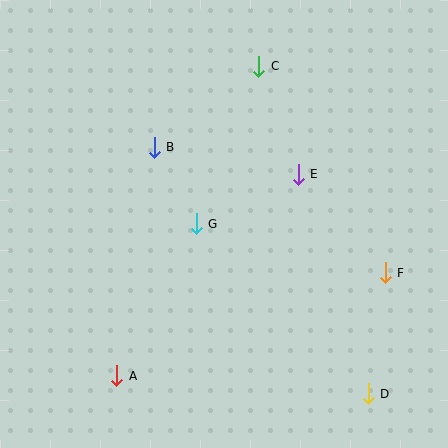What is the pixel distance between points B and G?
The distance between B and G is 87 pixels.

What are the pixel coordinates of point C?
Point C is at (259, 66).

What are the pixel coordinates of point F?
Point F is at (385, 273).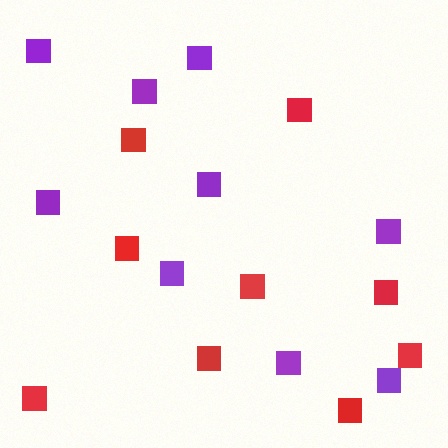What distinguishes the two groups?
There are 2 groups: one group of red squares (9) and one group of purple squares (9).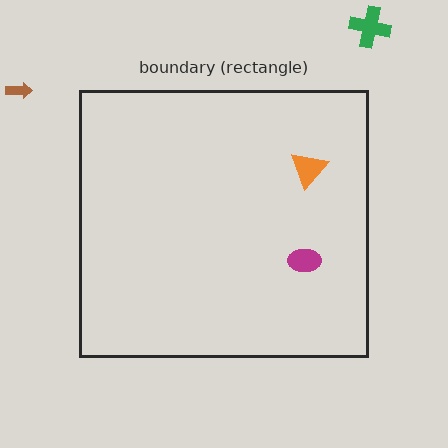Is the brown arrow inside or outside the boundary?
Outside.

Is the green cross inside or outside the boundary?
Outside.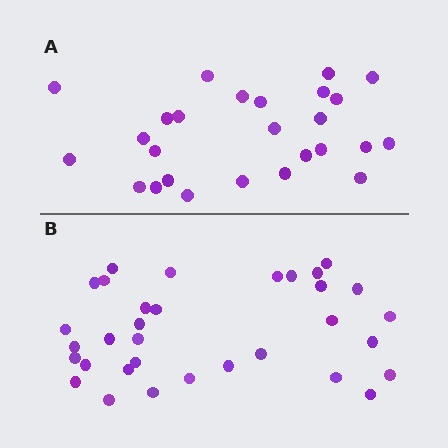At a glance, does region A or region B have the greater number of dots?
Region B (the bottom region) has more dots.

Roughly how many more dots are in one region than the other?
Region B has roughly 8 or so more dots than region A.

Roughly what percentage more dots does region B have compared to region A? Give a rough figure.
About 25% more.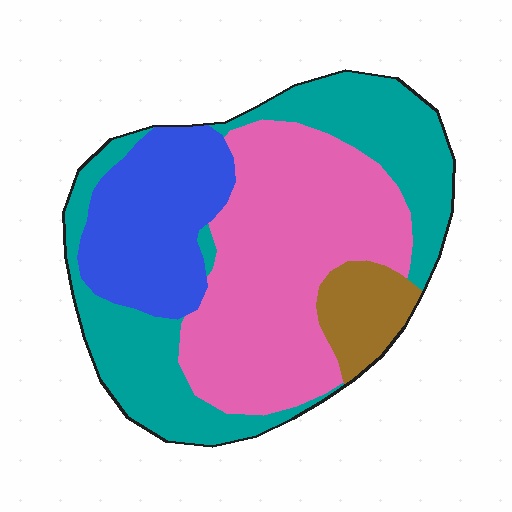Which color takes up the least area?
Brown, at roughly 10%.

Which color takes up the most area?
Pink, at roughly 40%.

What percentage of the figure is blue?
Blue covers 20% of the figure.